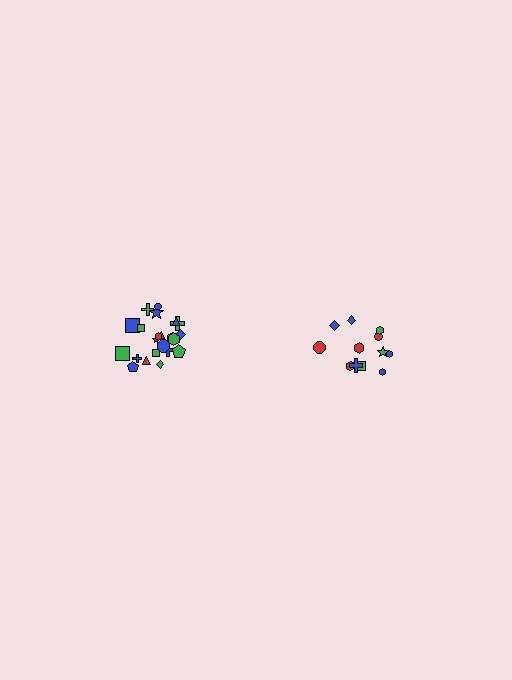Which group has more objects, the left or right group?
The left group.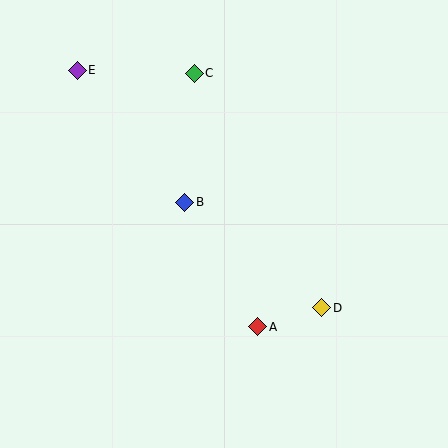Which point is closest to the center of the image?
Point B at (185, 202) is closest to the center.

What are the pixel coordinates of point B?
Point B is at (185, 202).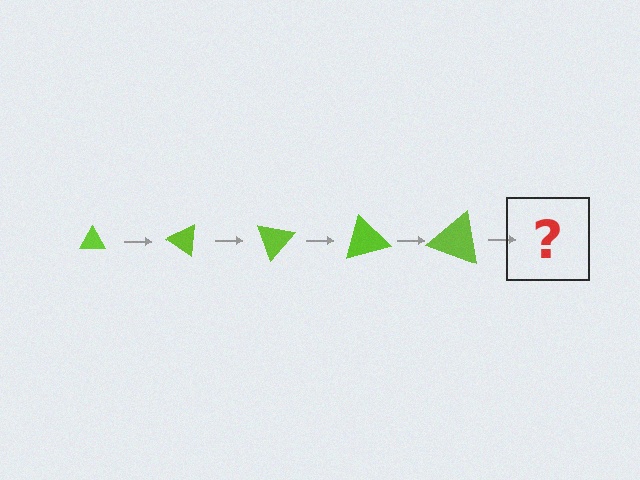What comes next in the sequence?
The next element should be a triangle, larger than the previous one and rotated 175 degrees from the start.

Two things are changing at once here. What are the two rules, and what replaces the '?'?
The two rules are that the triangle grows larger each step and it rotates 35 degrees each step. The '?' should be a triangle, larger than the previous one and rotated 175 degrees from the start.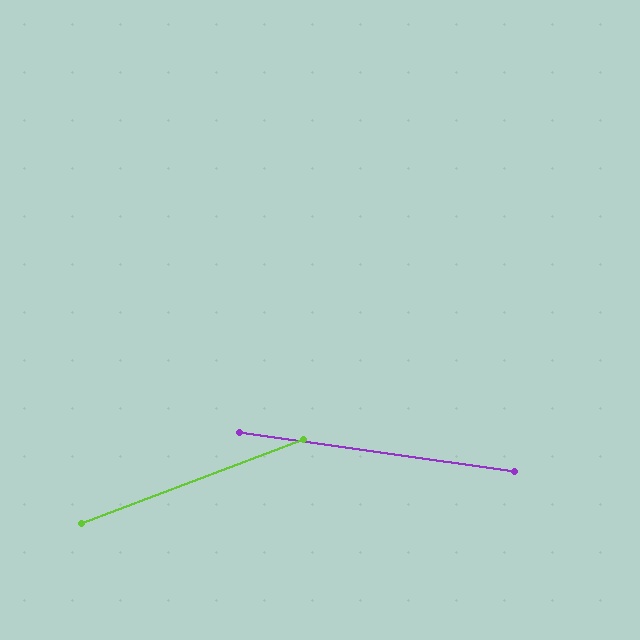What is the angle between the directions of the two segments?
Approximately 29 degrees.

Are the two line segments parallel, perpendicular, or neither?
Neither parallel nor perpendicular — they differ by about 29°.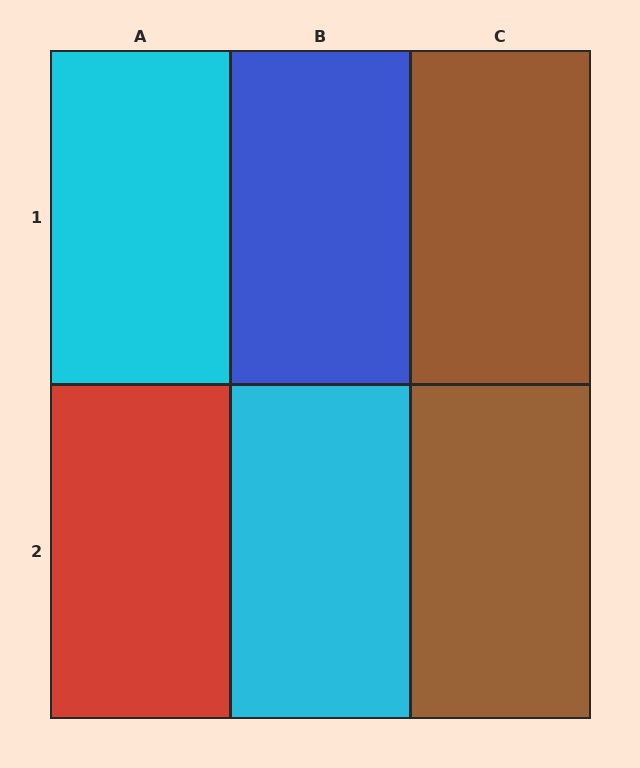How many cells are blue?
1 cell is blue.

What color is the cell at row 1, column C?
Brown.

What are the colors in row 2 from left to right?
Red, cyan, brown.